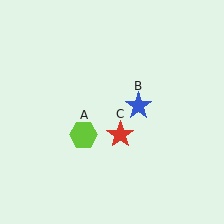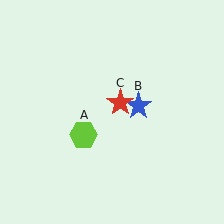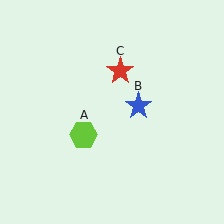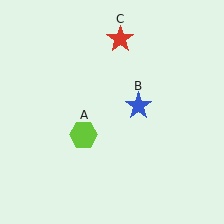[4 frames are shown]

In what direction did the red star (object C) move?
The red star (object C) moved up.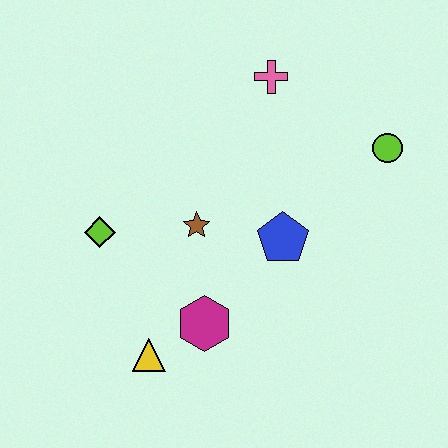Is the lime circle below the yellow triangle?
No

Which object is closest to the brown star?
The blue pentagon is closest to the brown star.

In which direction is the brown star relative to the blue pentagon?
The brown star is to the left of the blue pentagon.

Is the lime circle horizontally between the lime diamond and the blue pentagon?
No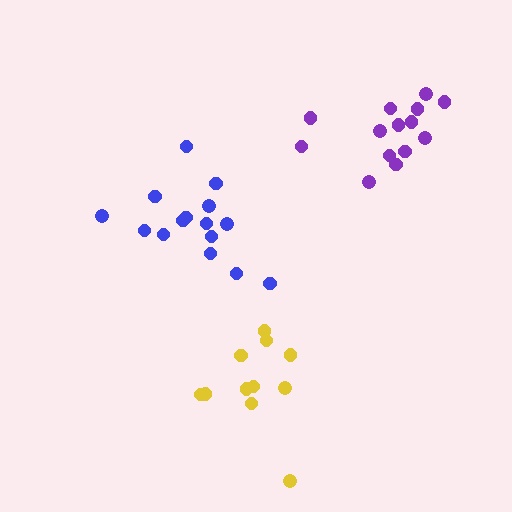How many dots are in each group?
Group 1: 11 dots, Group 2: 15 dots, Group 3: 14 dots (40 total).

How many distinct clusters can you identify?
There are 3 distinct clusters.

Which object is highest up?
The purple cluster is topmost.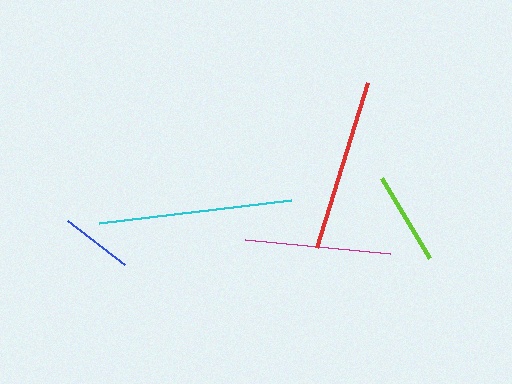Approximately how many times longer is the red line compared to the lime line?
The red line is approximately 1.8 times the length of the lime line.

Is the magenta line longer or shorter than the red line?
The red line is longer than the magenta line.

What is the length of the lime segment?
The lime segment is approximately 94 pixels long.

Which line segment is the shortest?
The blue line is the shortest at approximately 71 pixels.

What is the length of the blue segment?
The blue segment is approximately 71 pixels long.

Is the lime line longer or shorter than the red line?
The red line is longer than the lime line.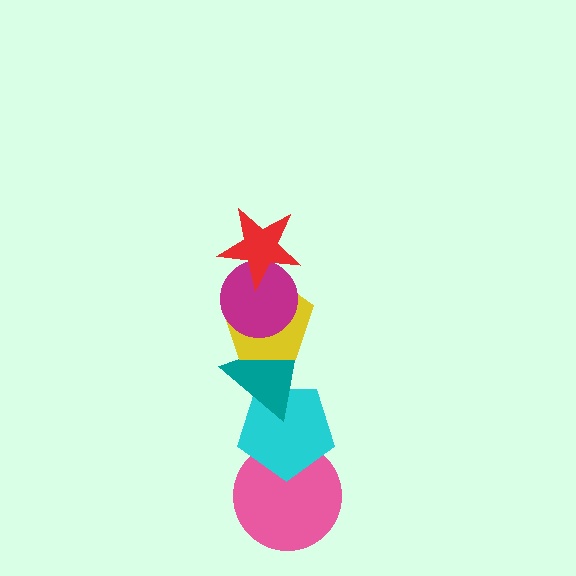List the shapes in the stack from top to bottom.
From top to bottom: the red star, the magenta circle, the yellow pentagon, the teal triangle, the cyan pentagon, the pink circle.